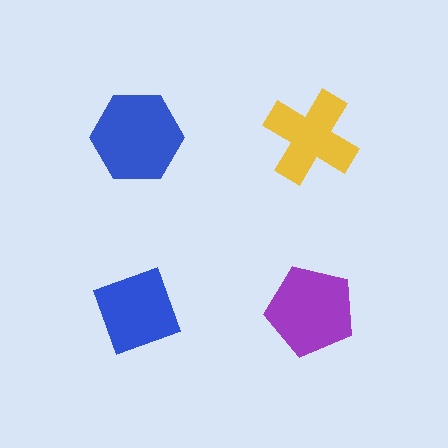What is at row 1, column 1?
A blue hexagon.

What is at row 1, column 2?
A yellow cross.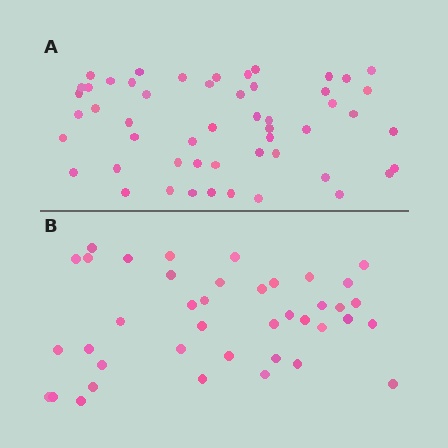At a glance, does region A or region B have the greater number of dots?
Region A (the top region) has more dots.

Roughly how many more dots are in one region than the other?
Region A has roughly 12 or so more dots than region B.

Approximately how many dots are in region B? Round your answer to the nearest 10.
About 40 dots.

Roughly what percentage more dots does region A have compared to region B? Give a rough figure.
About 30% more.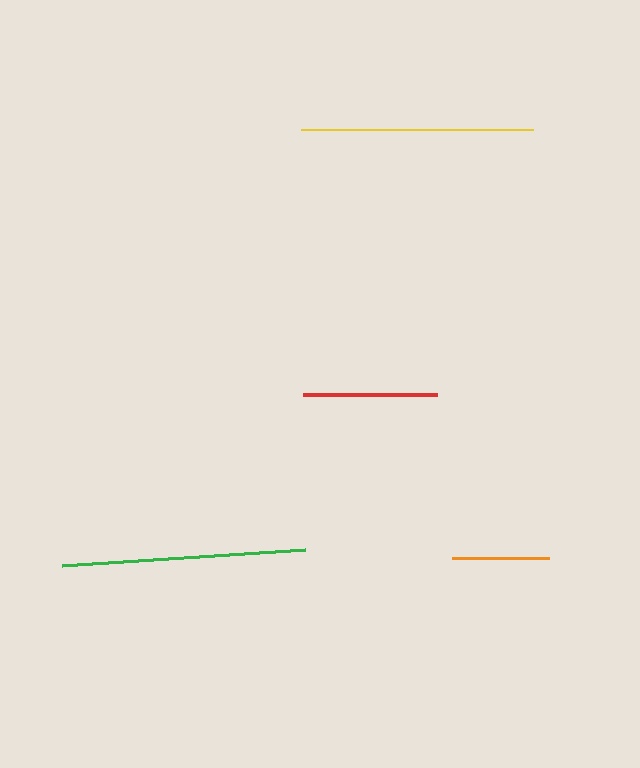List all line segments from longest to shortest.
From longest to shortest: green, yellow, red, orange.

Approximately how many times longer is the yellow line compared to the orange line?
The yellow line is approximately 2.4 times the length of the orange line.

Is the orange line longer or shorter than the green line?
The green line is longer than the orange line.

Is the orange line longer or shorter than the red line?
The red line is longer than the orange line.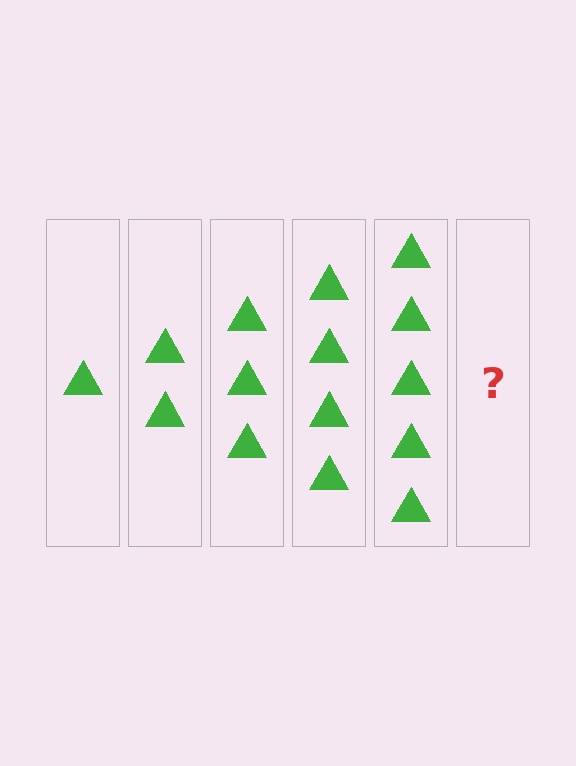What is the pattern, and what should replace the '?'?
The pattern is that each step adds one more triangle. The '?' should be 6 triangles.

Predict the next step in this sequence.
The next step is 6 triangles.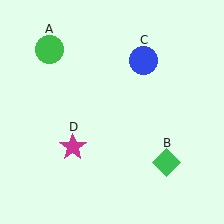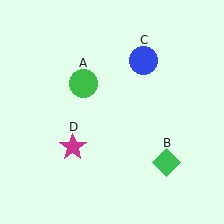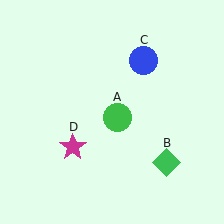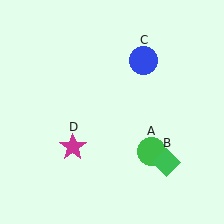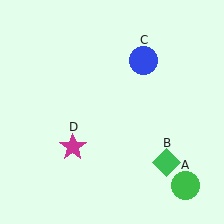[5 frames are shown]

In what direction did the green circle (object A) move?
The green circle (object A) moved down and to the right.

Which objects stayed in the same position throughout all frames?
Green diamond (object B) and blue circle (object C) and magenta star (object D) remained stationary.